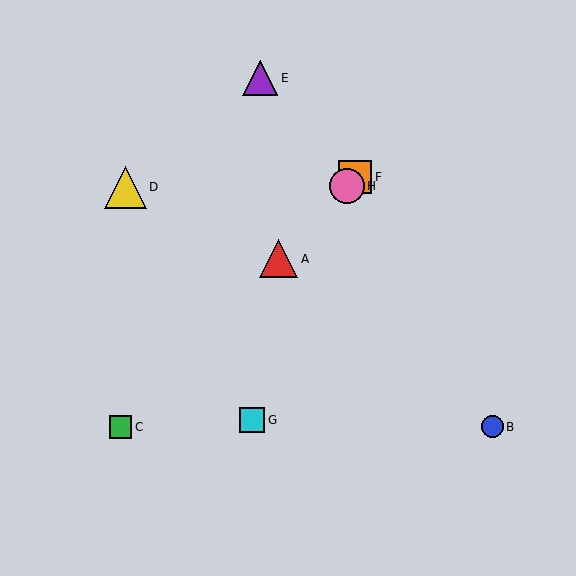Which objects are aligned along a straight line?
Objects A, C, F, H are aligned along a straight line.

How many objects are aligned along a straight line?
4 objects (A, C, F, H) are aligned along a straight line.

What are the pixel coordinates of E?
Object E is at (260, 78).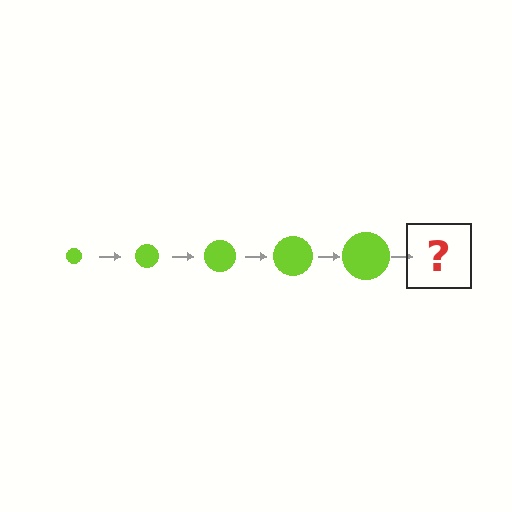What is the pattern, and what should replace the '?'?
The pattern is that the circle gets progressively larger each step. The '?' should be a lime circle, larger than the previous one.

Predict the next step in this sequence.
The next step is a lime circle, larger than the previous one.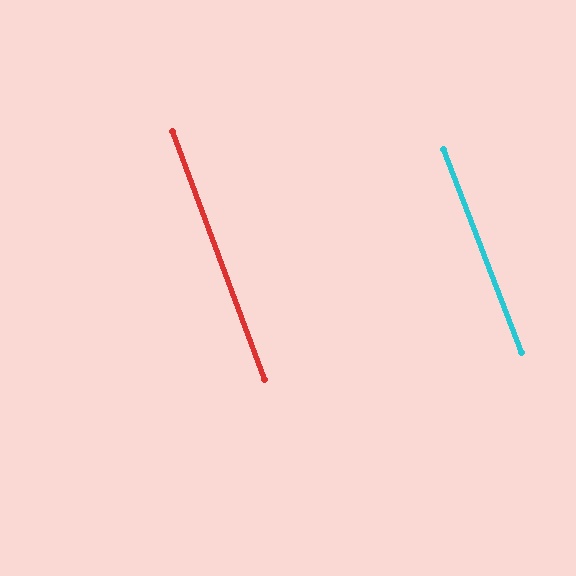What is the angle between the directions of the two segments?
Approximately 1 degree.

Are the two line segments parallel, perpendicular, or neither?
Parallel — their directions differ by only 0.6°.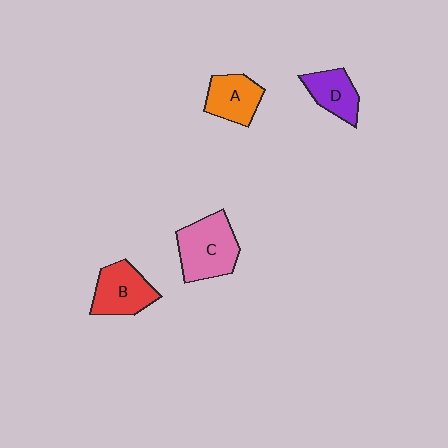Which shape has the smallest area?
Shape D (purple).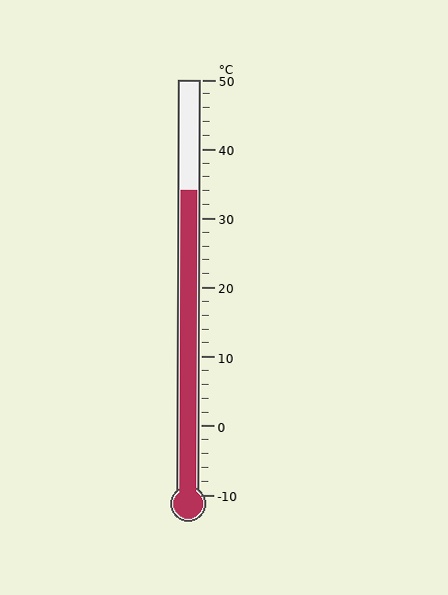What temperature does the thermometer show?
The thermometer shows approximately 34°C.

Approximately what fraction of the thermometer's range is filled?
The thermometer is filled to approximately 75% of its range.